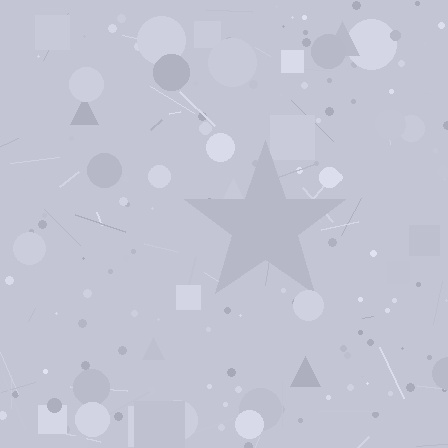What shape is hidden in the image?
A star is hidden in the image.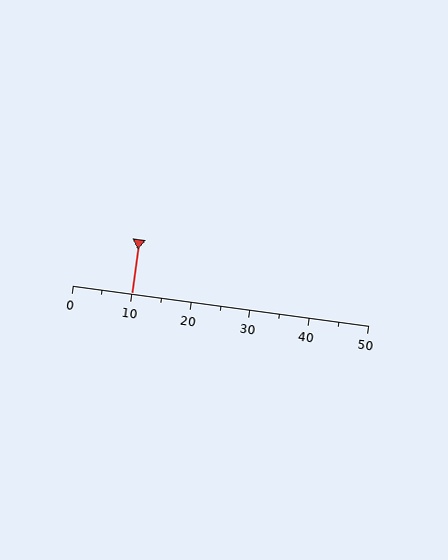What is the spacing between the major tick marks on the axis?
The major ticks are spaced 10 apart.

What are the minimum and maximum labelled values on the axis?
The axis runs from 0 to 50.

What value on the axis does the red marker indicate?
The marker indicates approximately 10.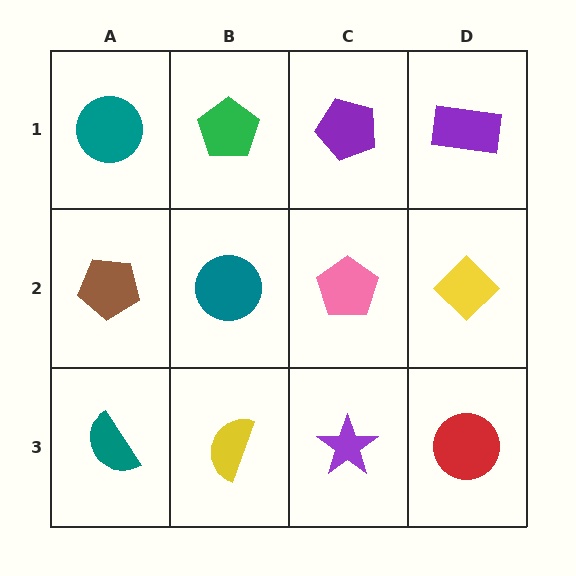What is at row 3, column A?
A teal semicircle.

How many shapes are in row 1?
4 shapes.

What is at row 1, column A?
A teal circle.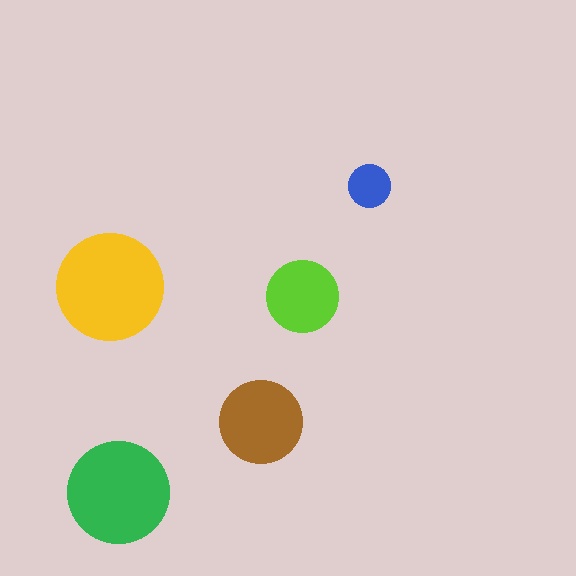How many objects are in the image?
There are 5 objects in the image.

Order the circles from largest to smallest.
the yellow one, the green one, the brown one, the lime one, the blue one.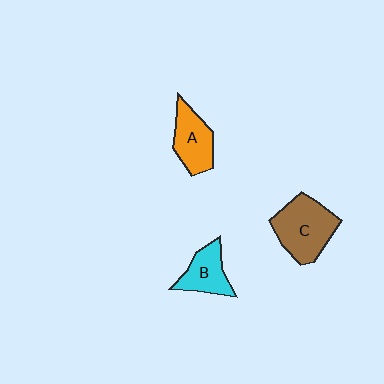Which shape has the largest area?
Shape C (brown).